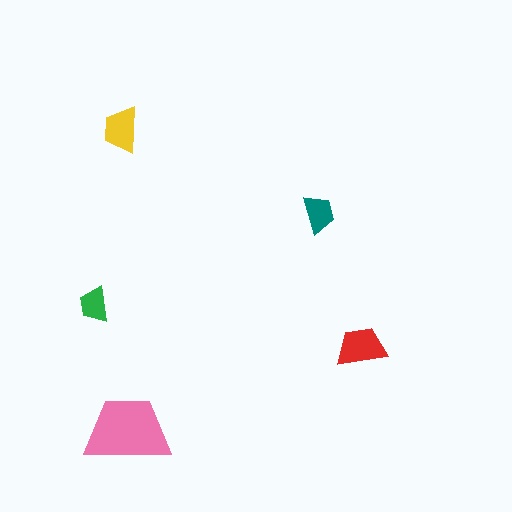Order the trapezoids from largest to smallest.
the pink one, the red one, the yellow one, the teal one, the green one.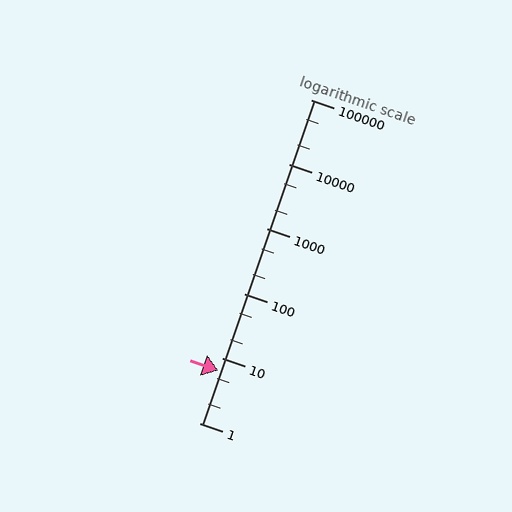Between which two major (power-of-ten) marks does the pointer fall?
The pointer is between 1 and 10.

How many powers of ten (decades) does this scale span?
The scale spans 5 decades, from 1 to 100000.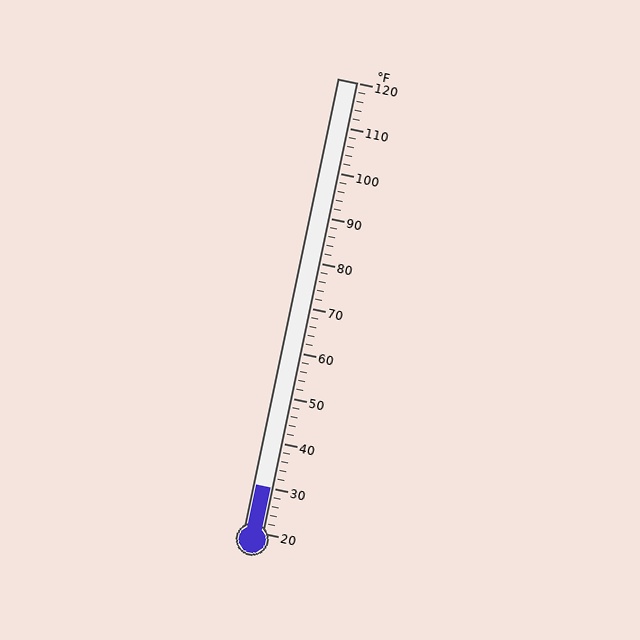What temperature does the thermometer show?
The thermometer shows approximately 30°F.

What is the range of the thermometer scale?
The thermometer scale ranges from 20°F to 120°F.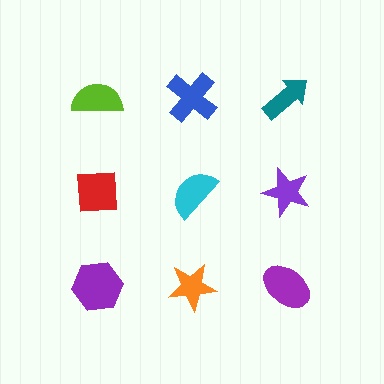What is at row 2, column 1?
A red square.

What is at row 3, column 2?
An orange star.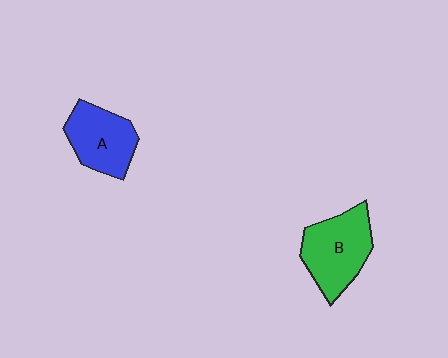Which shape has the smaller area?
Shape A (blue).